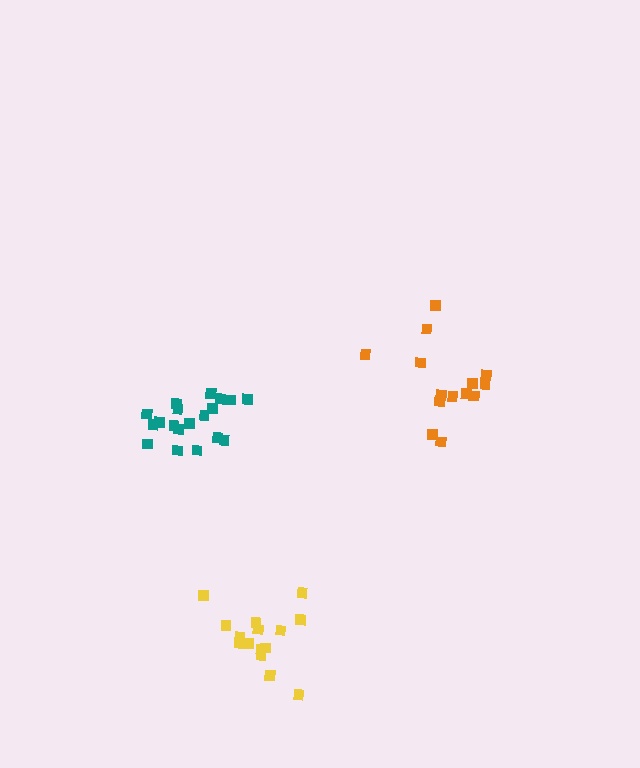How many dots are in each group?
Group 1: 14 dots, Group 2: 19 dots, Group 3: 15 dots (48 total).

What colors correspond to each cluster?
The clusters are colored: orange, teal, yellow.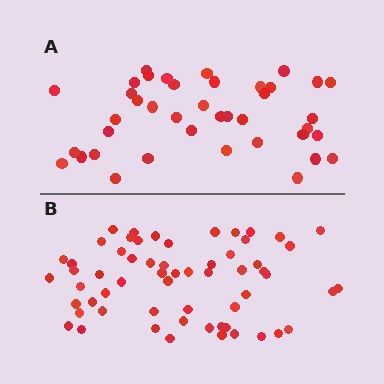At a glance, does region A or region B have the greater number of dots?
Region B (the bottom region) has more dots.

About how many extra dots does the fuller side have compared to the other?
Region B has approximately 20 more dots than region A.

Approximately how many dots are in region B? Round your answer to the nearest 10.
About 60 dots.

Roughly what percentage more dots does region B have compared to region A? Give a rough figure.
About 50% more.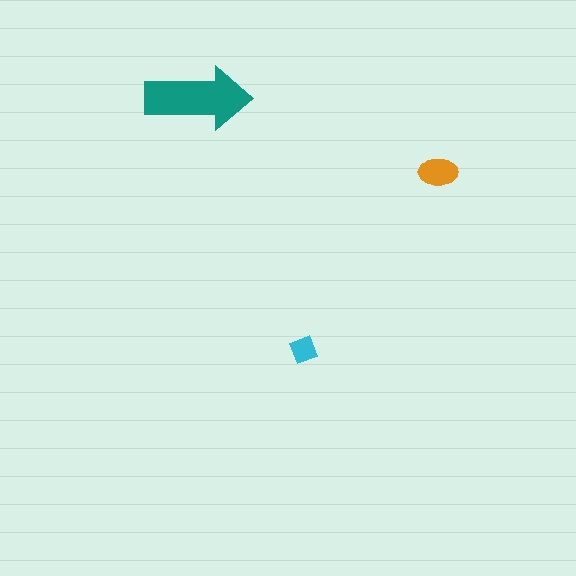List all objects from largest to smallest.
The teal arrow, the orange ellipse, the cyan diamond.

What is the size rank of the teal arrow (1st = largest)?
1st.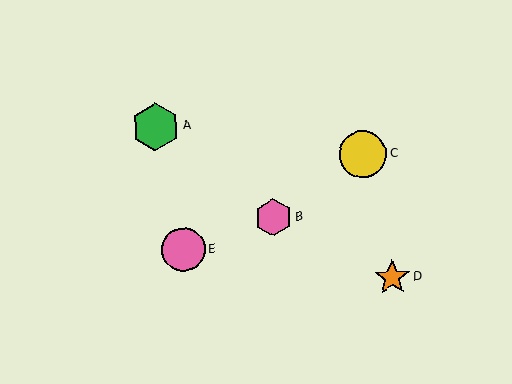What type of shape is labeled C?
Shape C is a yellow circle.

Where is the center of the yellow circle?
The center of the yellow circle is at (363, 155).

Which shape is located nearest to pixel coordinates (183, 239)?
The pink circle (labeled E) at (183, 250) is nearest to that location.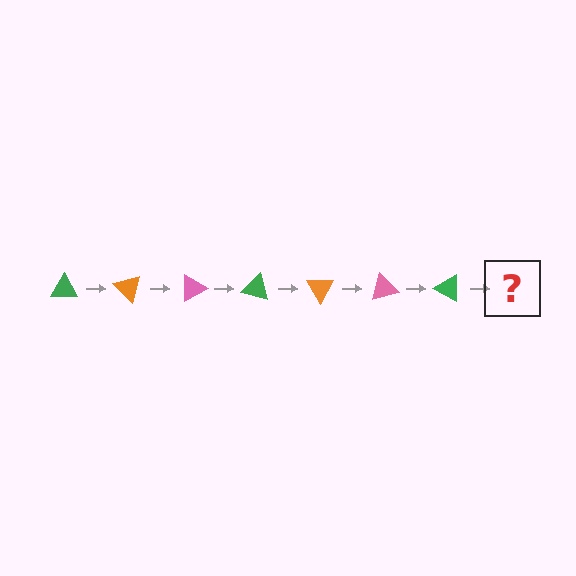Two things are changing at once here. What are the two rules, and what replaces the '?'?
The two rules are that it rotates 45 degrees each step and the color cycles through green, orange, and pink. The '?' should be an orange triangle, rotated 315 degrees from the start.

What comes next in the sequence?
The next element should be an orange triangle, rotated 315 degrees from the start.